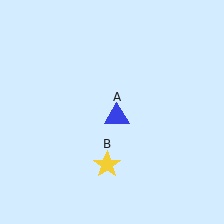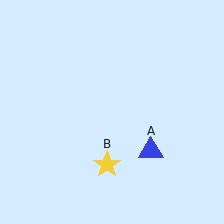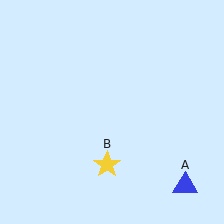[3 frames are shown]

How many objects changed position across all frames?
1 object changed position: blue triangle (object A).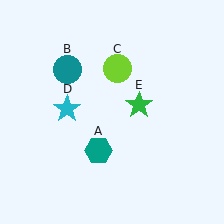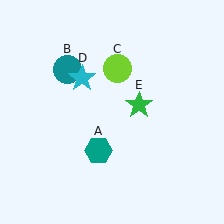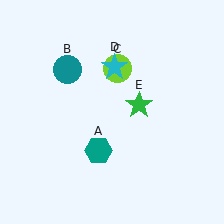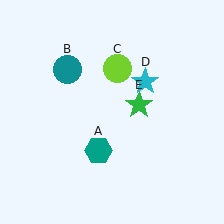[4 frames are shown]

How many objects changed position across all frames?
1 object changed position: cyan star (object D).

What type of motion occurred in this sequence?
The cyan star (object D) rotated clockwise around the center of the scene.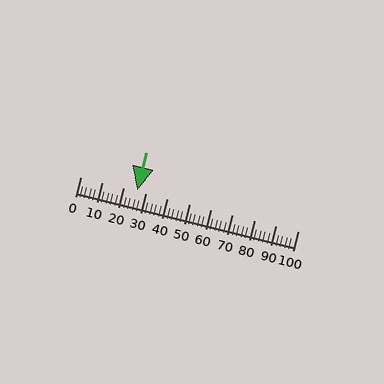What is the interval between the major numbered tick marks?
The major tick marks are spaced 10 units apart.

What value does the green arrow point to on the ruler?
The green arrow points to approximately 26.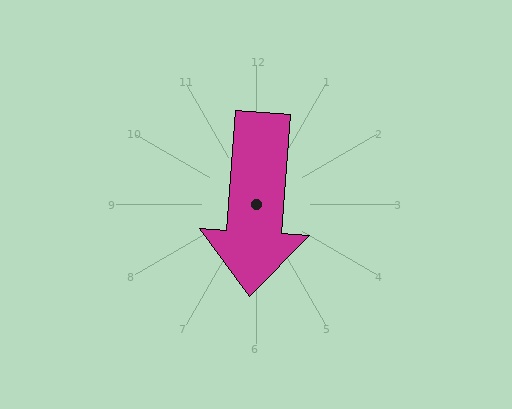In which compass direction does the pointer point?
South.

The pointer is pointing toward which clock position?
Roughly 6 o'clock.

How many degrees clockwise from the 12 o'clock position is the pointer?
Approximately 184 degrees.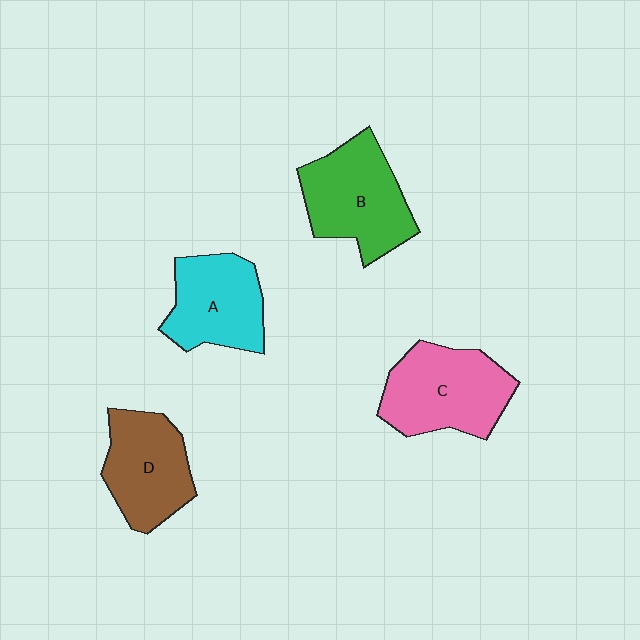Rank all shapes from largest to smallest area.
From largest to smallest: C (pink), B (green), D (brown), A (cyan).